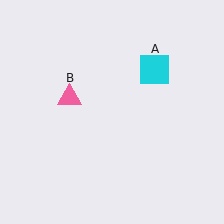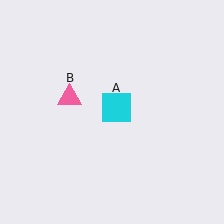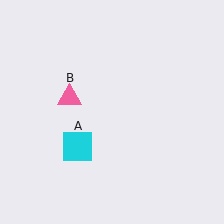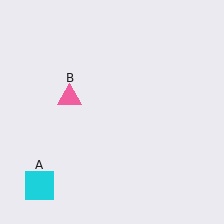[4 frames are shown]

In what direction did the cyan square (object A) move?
The cyan square (object A) moved down and to the left.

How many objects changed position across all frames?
1 object changed position: cyan square (object A).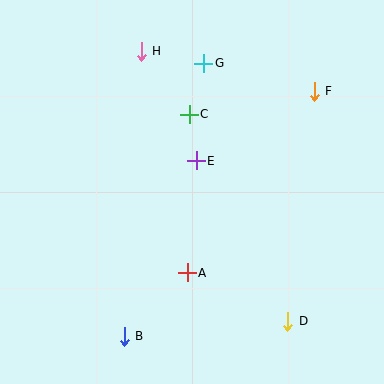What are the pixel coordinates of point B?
Point B is at (124, 336).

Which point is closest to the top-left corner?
Point H is closest to the top-left corner.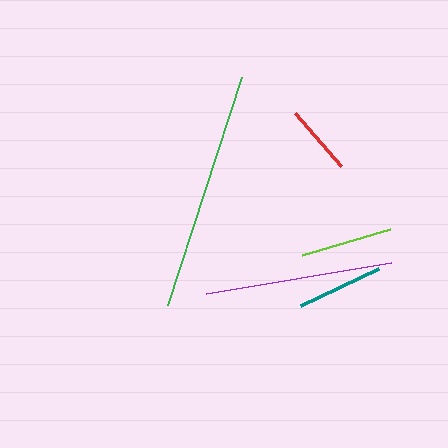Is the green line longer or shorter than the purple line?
The green line is longer than the purple line.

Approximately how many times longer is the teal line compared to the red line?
The teal line is approximately 1.2 times the length of the red line.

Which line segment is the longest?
The green line is the longest at approximately 240 pixels.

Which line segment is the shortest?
The red line is the shortest at approximately 71 pixels.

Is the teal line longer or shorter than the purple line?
The purple line is longer than the teal line.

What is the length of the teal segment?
The teal segment is approximately 87 pixels long.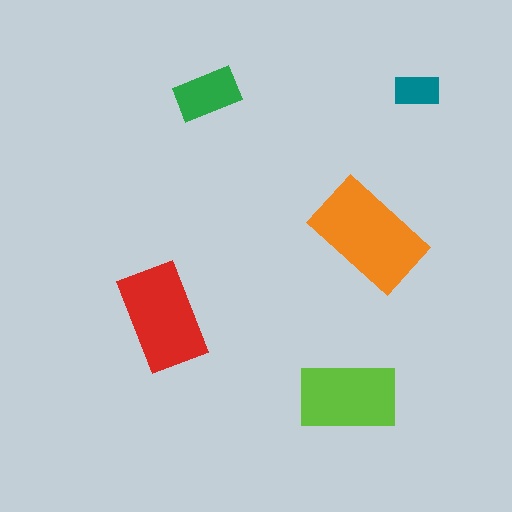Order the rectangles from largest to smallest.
the orange one, the red one, the lime one, the green one, the teal one.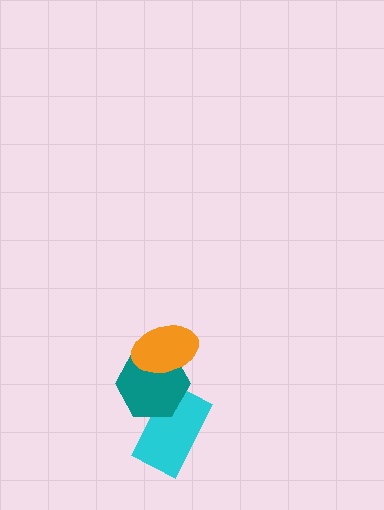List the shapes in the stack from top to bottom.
From top to bottom: the orange ellipse, the teal hexagon, the cyan rectangle.